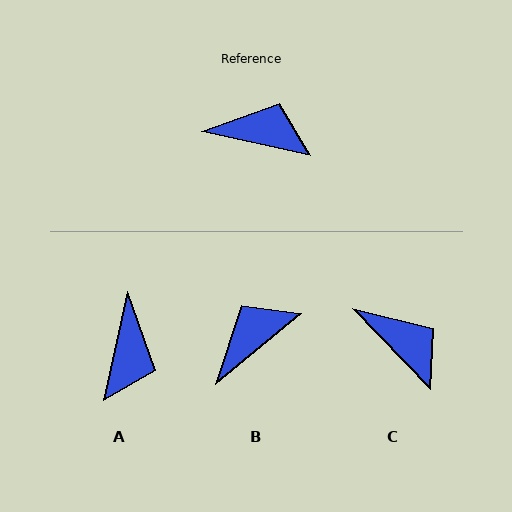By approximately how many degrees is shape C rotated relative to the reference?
Approximately 34 degrees clockwise.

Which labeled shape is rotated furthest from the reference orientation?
A, about 90 degrees away.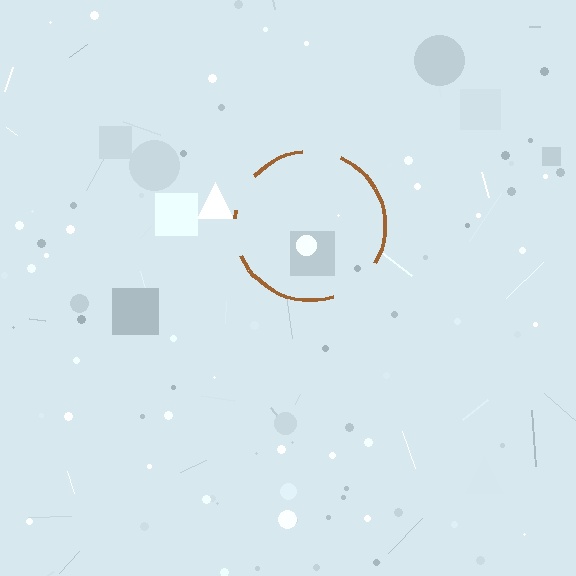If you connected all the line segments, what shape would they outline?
They would outline a circle.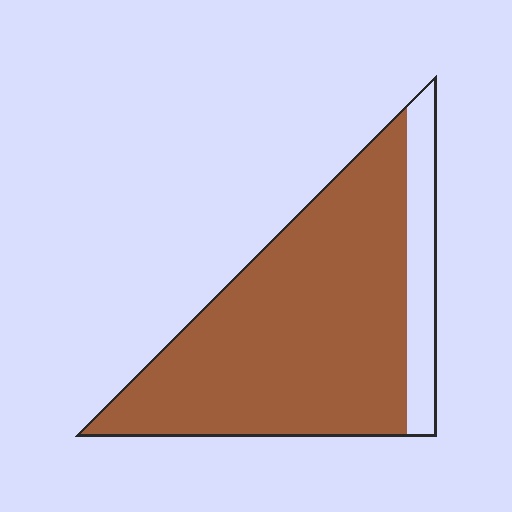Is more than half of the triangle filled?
Yes.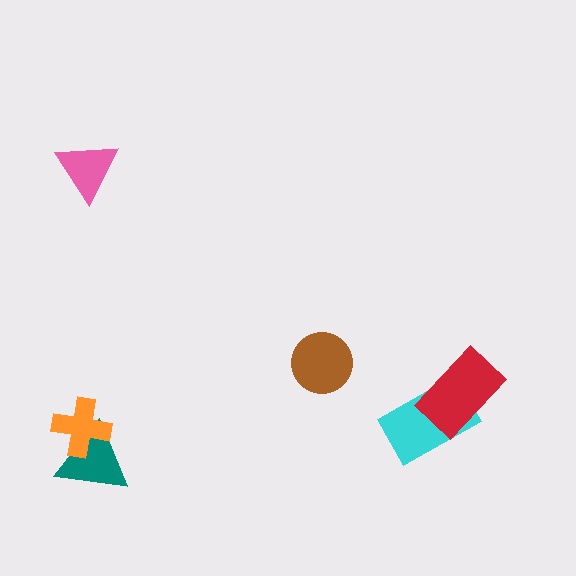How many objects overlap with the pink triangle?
0 objects overlap with the pink triangle.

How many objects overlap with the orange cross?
1 object overlaps with the orange cross.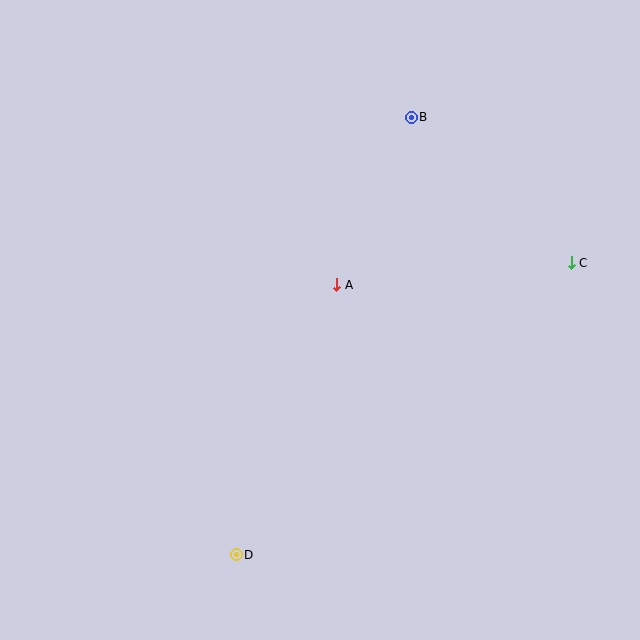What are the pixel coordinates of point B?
Point B is at (411, 117).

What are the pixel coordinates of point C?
Point C is at (571, 263).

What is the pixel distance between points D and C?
The distance between D and C is 445 pixels.